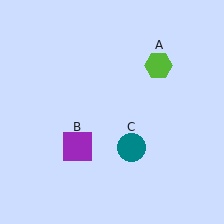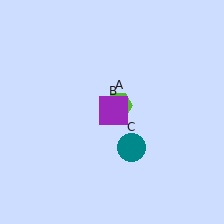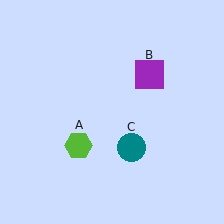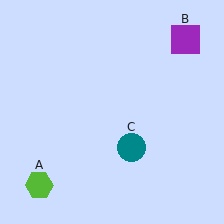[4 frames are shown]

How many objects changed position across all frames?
2 objects changed position: lime hexagon (object A), purple square (object B).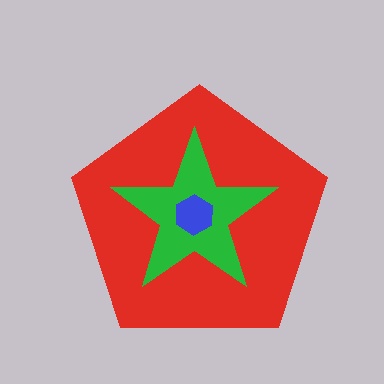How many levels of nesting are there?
3.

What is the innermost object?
The blue hexagon.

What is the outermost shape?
The red pentagon.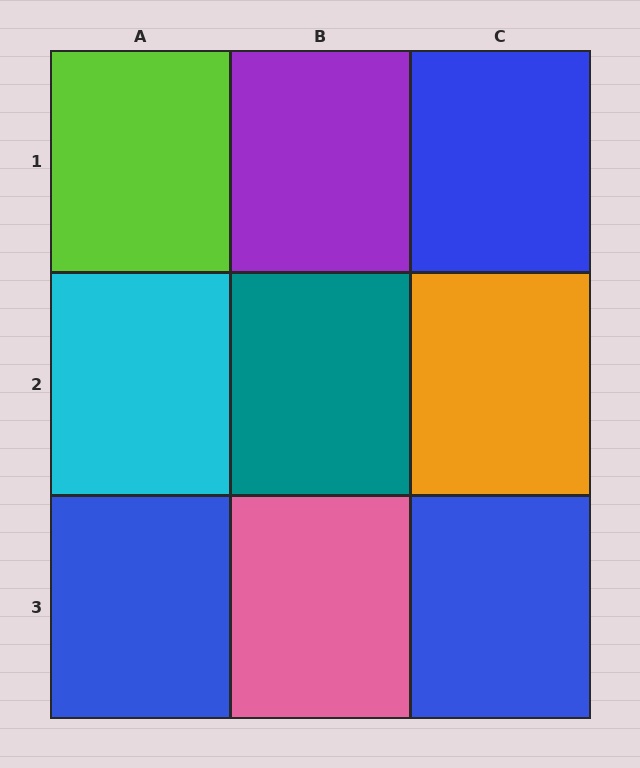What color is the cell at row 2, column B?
Teal.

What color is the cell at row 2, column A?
Cyan.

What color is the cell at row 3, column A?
Blue.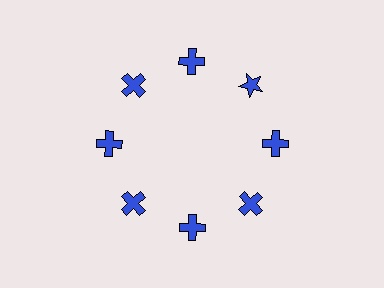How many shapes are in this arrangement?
There are 8 shapes arranged in a ring pattern.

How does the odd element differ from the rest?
It has a different shape: star instead of cross.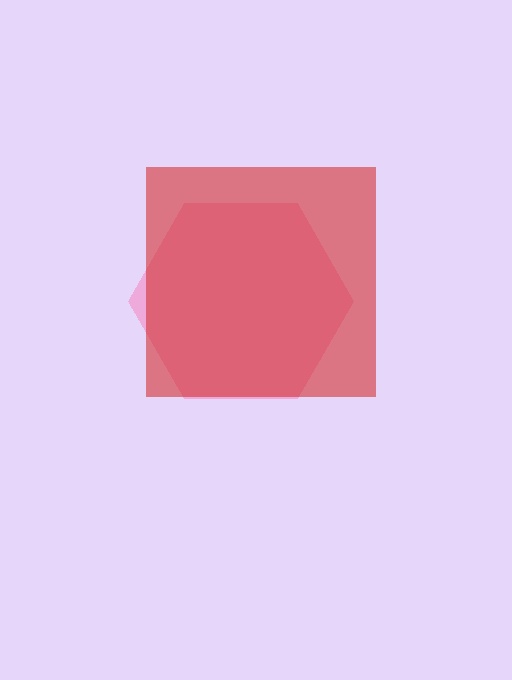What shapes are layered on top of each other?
The layered shapes are: a pink hexagon, a red square.